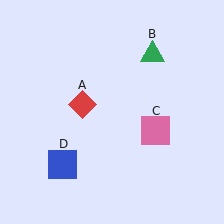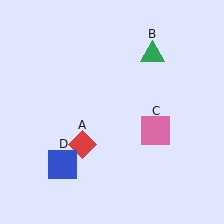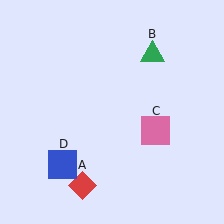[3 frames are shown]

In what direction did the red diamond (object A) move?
The red diamond (object A) moved down.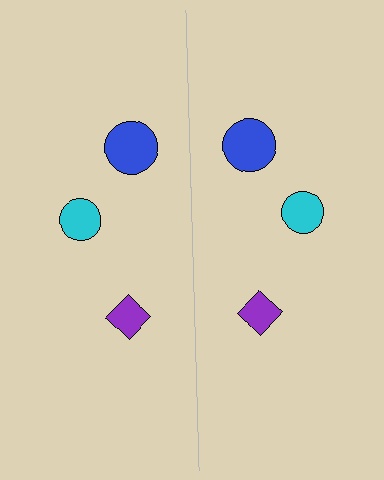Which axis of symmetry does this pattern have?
The pattern has a vertical axis of symmetry running through the center of the image.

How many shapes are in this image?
There are 6 shapes in this image.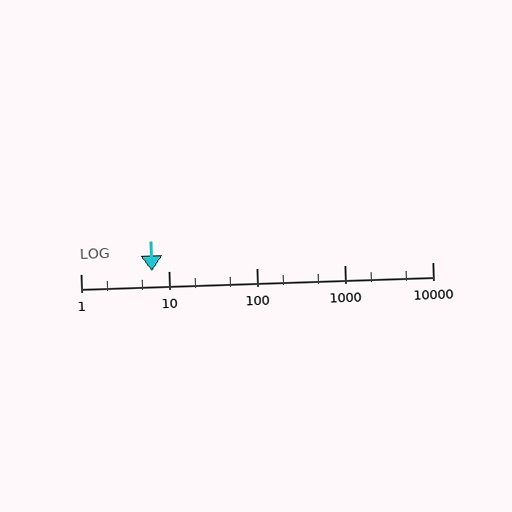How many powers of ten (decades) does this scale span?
The scale spans 4 decades, from 1 to 10000.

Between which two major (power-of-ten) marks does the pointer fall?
The pointer is between 1 and 10.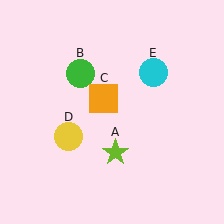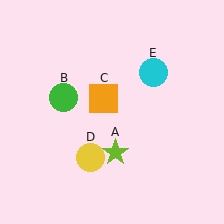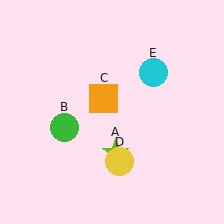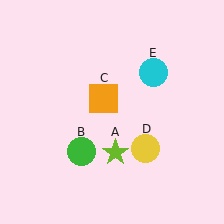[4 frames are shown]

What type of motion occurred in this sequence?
The green circle (object B), yellow circle (object D) rotated counterclockwise around the center of the scene.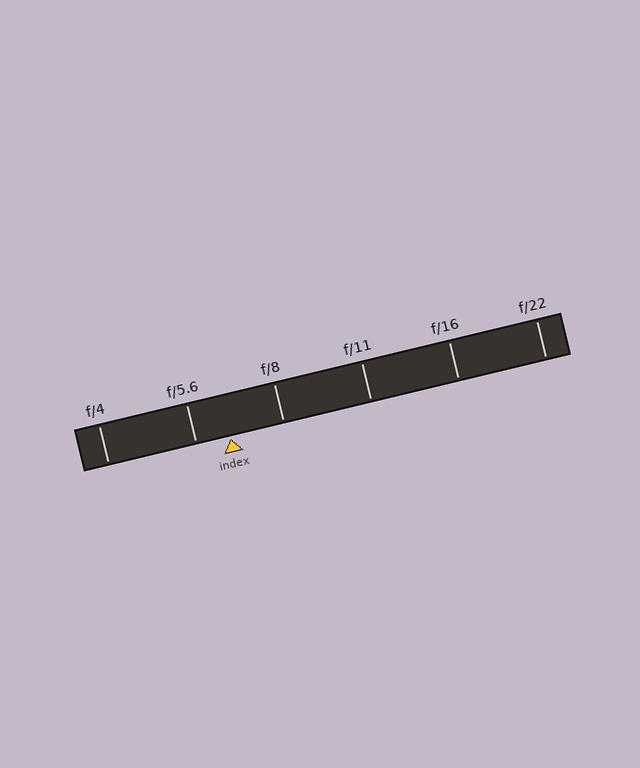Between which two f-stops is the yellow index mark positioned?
The index mark is between f/5.6 and f/8.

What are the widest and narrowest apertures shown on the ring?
The widest aperture shown is f/4 and the narrowest is f/22.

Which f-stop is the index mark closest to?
The index mark is closest to f/5.6.